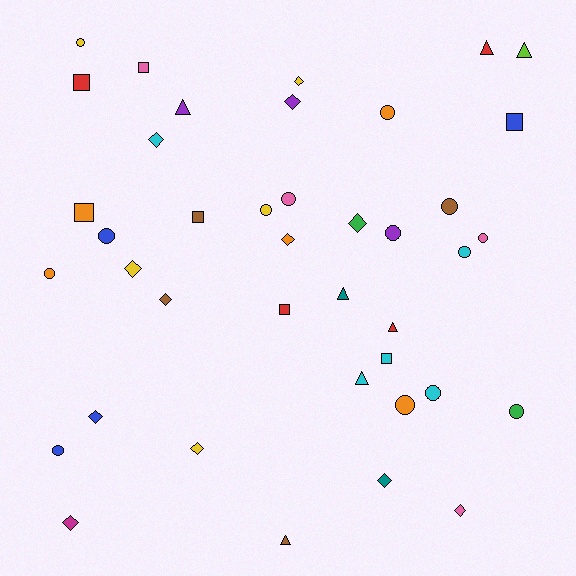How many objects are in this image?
There are 40 objects.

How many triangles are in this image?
There are 7 triangles.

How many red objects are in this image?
There are 4 red objects.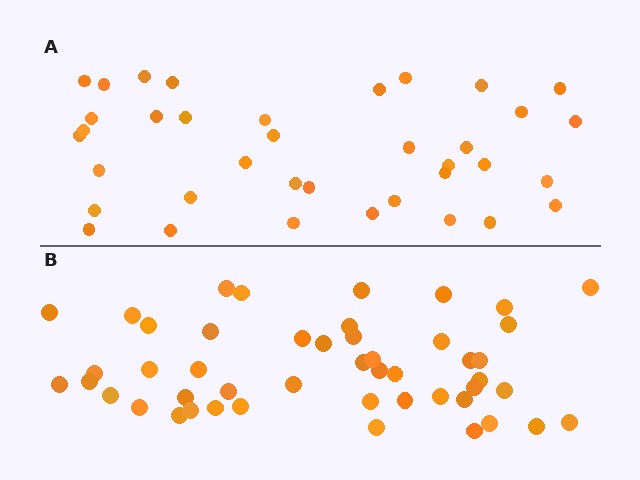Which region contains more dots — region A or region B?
Region B (the bottom region) has more dots.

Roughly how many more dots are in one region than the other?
Region B has roughly 12 or so more dots than region A.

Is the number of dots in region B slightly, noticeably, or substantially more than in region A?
Region B has noticeably more, but not dramatically so. The ratio is roughly 1.3 to 1.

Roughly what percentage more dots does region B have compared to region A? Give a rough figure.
About 30% more.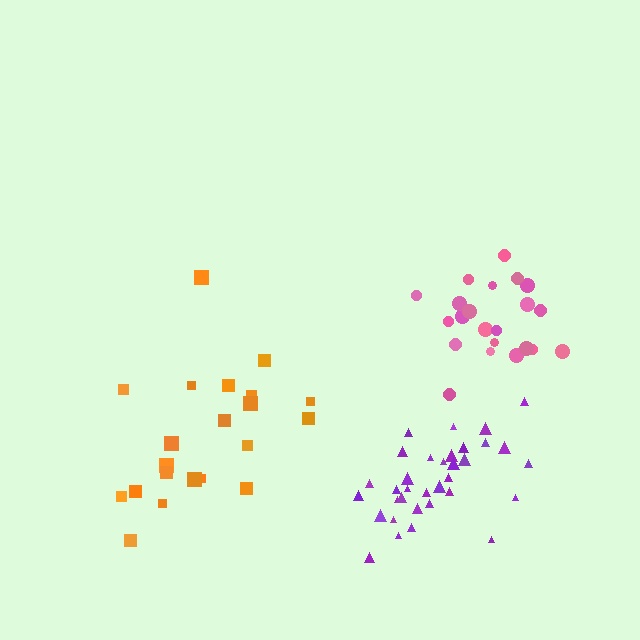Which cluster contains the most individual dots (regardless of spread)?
Purple (34).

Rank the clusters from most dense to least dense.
purple, pink, orange.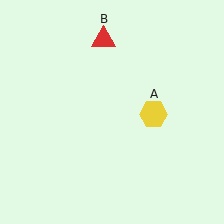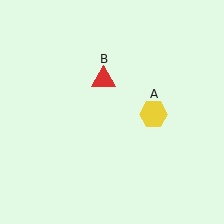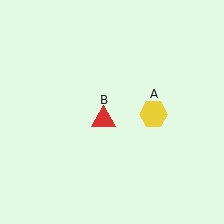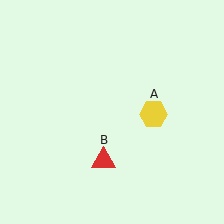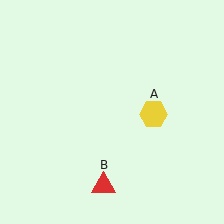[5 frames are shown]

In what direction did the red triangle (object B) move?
The red triangle (object B) moved down.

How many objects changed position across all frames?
1 object changed position: red triangle (object B).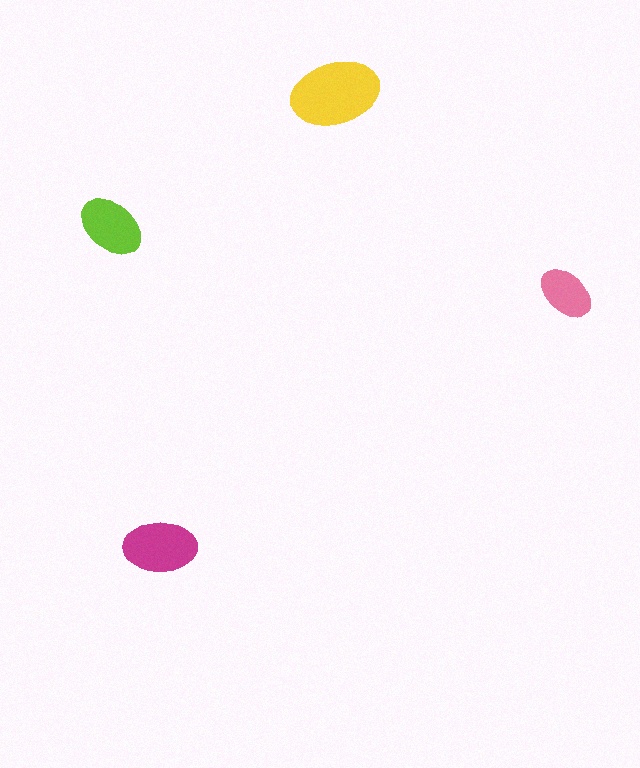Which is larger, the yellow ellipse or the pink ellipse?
The yellow one.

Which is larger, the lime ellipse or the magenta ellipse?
The magenta one.